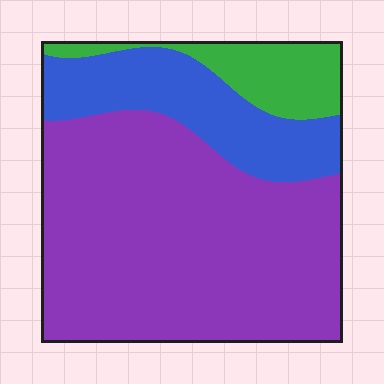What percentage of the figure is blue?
Blue takes up about one fifth (1/5) of the figure.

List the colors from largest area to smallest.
From largest to smallest: purple, blue, green.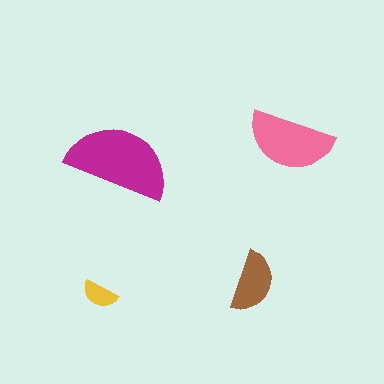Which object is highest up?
The pink semicircle is topmost.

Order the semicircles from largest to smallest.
the magenta one, the pink one, the brown one, the yellow one.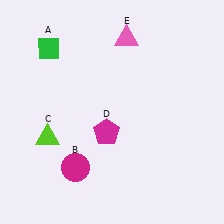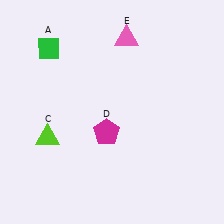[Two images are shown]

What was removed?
The magenta circle (B) was removed in Image 2.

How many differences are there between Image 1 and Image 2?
There is 1 difference between the two images.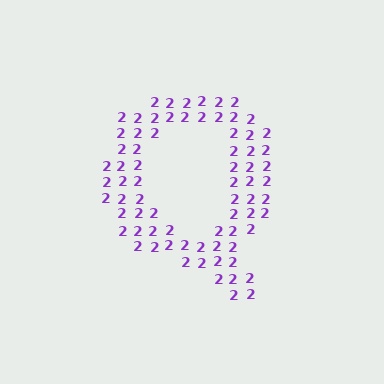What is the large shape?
The large shape is the letter Q.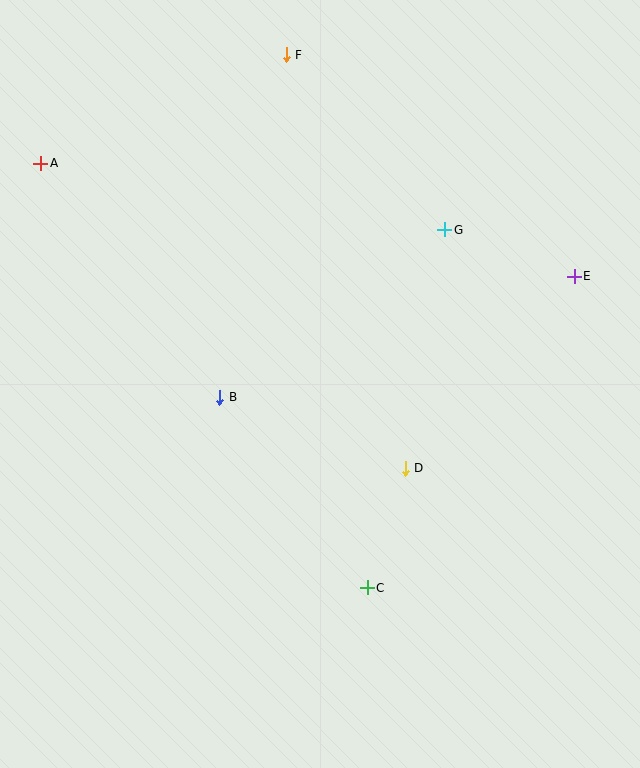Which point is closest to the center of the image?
Point B at (220, 397) is closest to the center.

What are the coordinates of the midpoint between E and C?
The midpoint between E and C is at (471, 432).